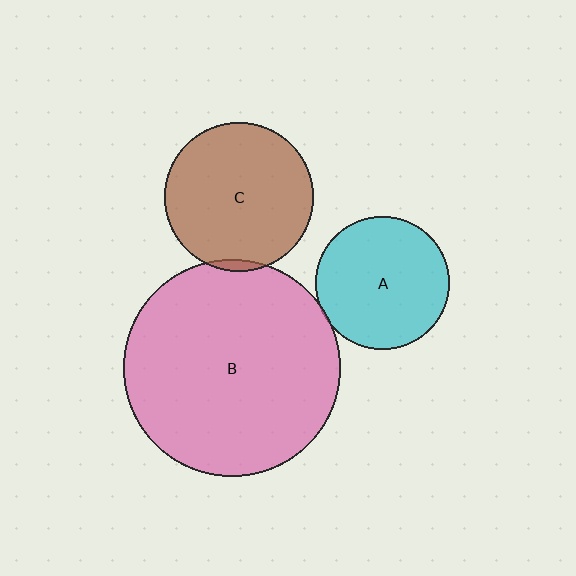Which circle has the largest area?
Circle B (pink).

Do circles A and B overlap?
Yes.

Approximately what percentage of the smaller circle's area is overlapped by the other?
Approximately 5%.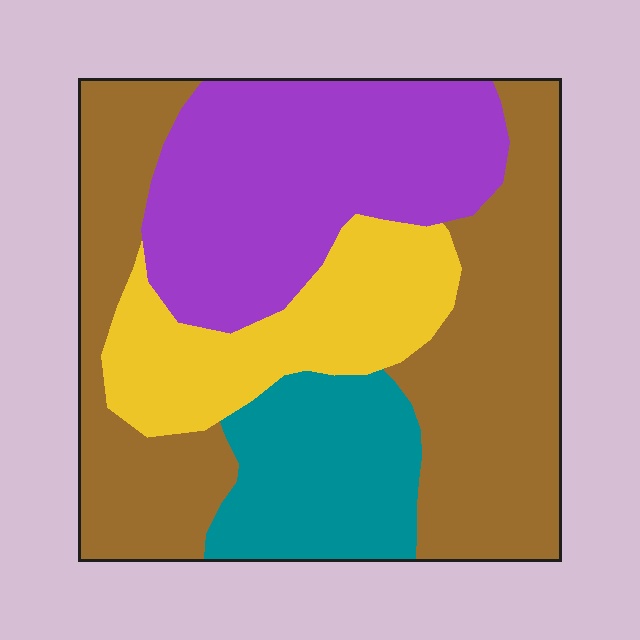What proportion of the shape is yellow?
Yellow covers roughly 15% of the shape.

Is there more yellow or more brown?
Brown.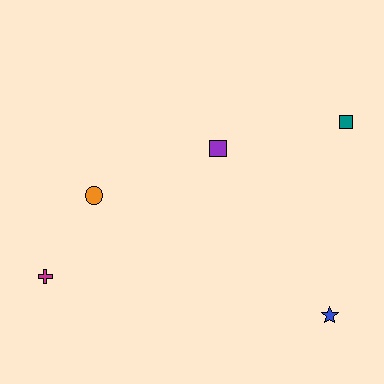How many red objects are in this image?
There are no red objects.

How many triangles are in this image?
There are no triangles.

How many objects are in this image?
There are 5 objects.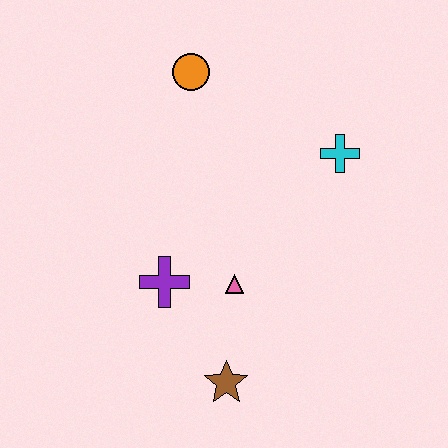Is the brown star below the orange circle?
Yes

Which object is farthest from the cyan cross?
The brown star is farthest from the cyan cross.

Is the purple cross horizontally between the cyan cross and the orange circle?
No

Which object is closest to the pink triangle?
The purple cross is closest to the pink triangle.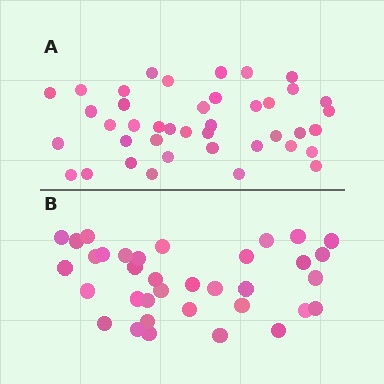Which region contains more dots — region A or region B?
Region A (the top region) has more dots.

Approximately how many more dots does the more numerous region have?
Region A has about 6 more dots than region B.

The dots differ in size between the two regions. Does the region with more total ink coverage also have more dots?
No. Region B has more total ink coverage because its dots are larger, but region A actually contains more individual dots. Total area can be misleading — the number of items is what matters here.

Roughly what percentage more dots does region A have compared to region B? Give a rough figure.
About 15% more.